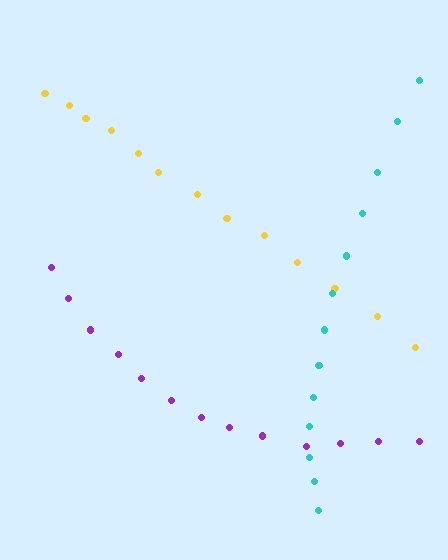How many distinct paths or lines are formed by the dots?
There are 3 distinct paths.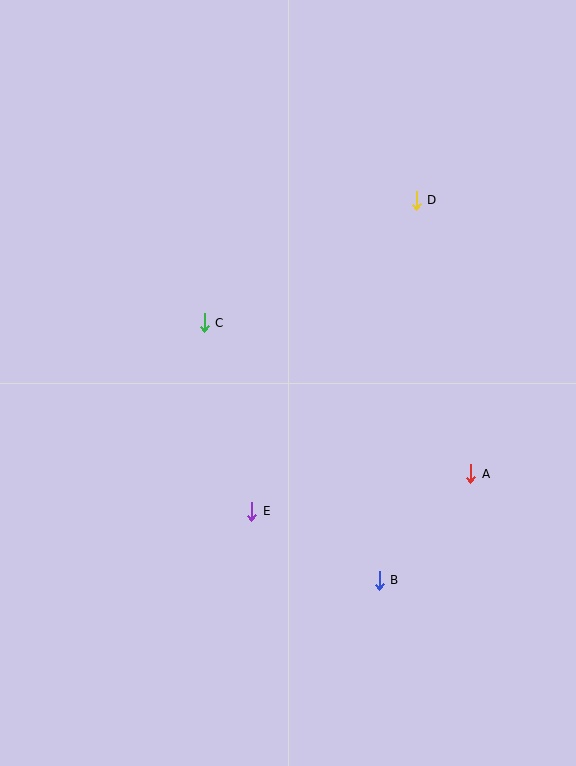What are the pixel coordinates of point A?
Point A is at (471, 474).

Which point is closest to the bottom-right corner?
Point B is closest to the bottom-right corner.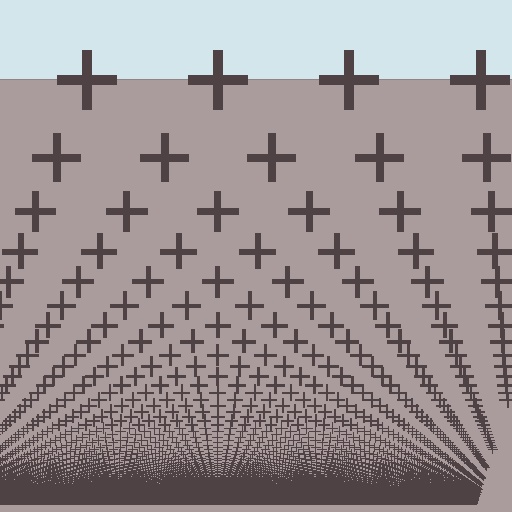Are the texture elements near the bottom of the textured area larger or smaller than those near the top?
Smaller. The gradient is inverted — elements near the bottom are smaller and denser.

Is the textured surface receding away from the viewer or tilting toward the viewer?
The surface appears to tilt toward the viewer. Texture elements get larger and sparser toward the top.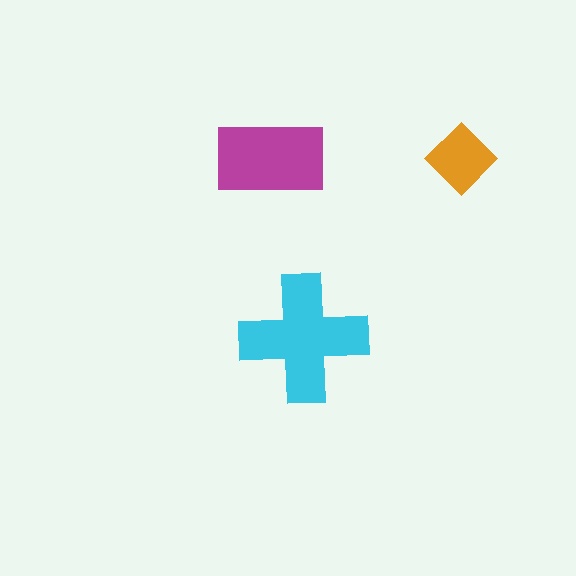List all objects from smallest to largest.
The orange diamond, the magenta rectangle, the cyan cross.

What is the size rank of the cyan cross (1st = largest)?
1st.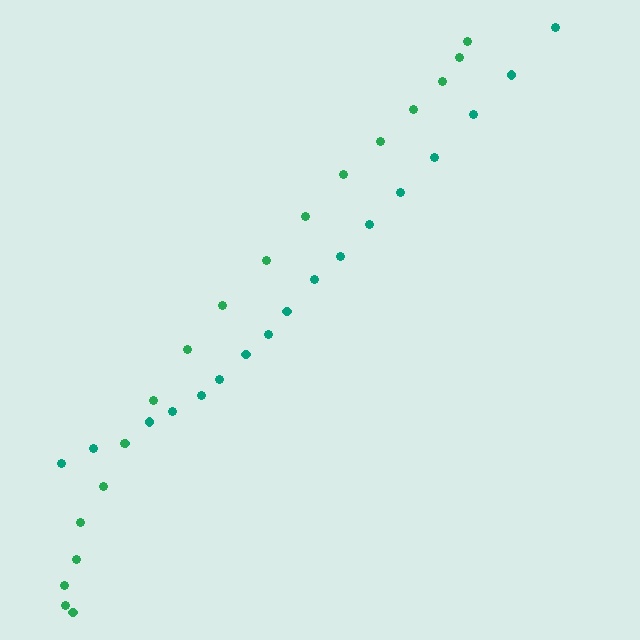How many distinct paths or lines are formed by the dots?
There are 2 distinct paths.